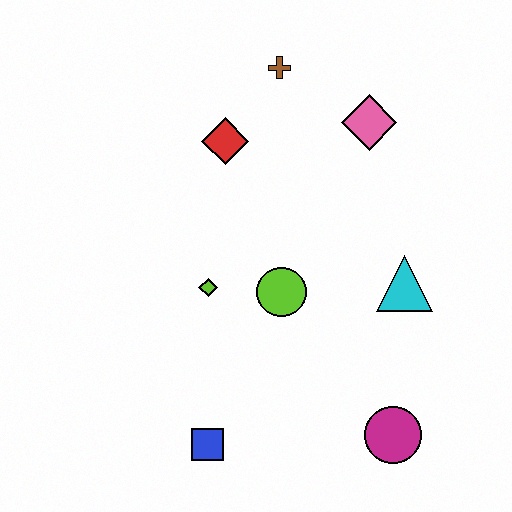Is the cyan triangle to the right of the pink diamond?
Yes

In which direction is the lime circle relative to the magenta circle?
The lime circle is above the magenta circle.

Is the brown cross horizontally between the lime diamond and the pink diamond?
Yes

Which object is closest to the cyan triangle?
The lime circle is closest to the cyan triangle.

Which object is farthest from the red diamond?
The magenta circle is farthest from the red diamond.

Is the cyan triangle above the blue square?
Yes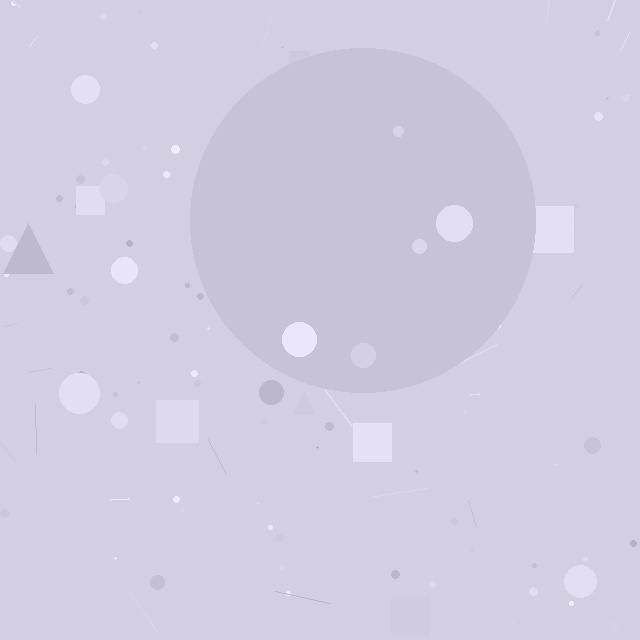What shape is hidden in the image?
A circle is hidden in the image.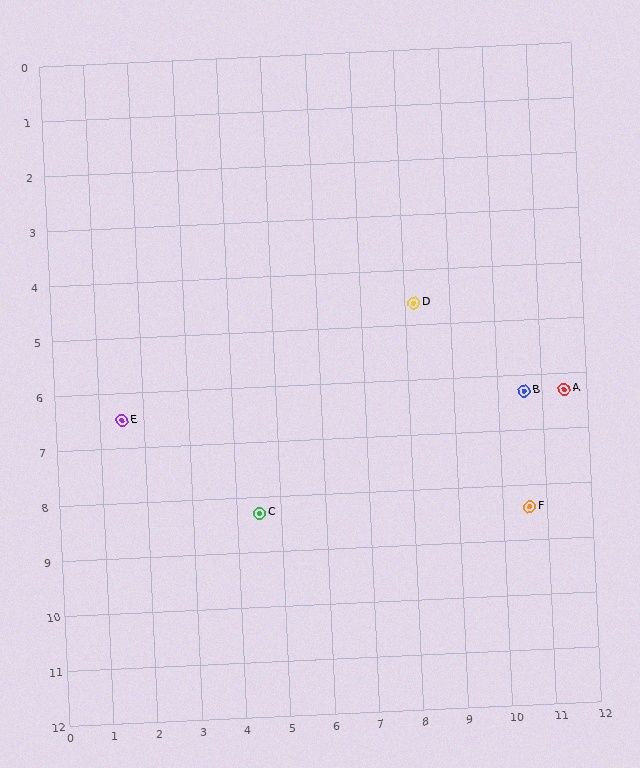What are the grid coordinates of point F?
Point F is at approximately (10.6, 8.4).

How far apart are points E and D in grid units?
Points E and D are about 7.0 grid units apart.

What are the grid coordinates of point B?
Point B is at approximately (10.6, 6.3).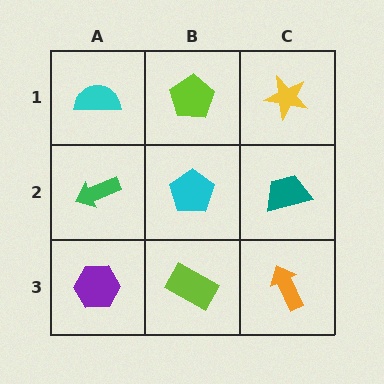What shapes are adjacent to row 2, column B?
A lime pentagon (row 1, column B), a lime rectangle (row 3, column B), a green arrow (row 2, column A), a teal trapezoid (row 2, column C).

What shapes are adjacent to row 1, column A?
A green arrow (row 2, column A), a lime pentagon (row 1, column B).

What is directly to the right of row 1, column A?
A lime pentagon.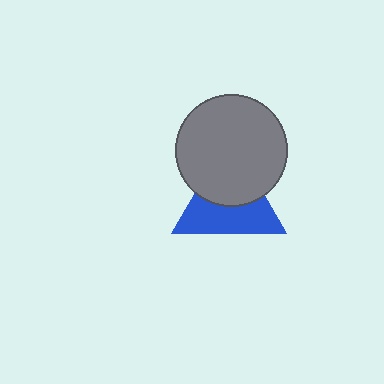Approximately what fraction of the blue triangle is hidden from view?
Roughly 48% of the blue triangle is hidden behind the gray circle.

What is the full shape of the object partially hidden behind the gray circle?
The partially hidden object is a blue triangle.